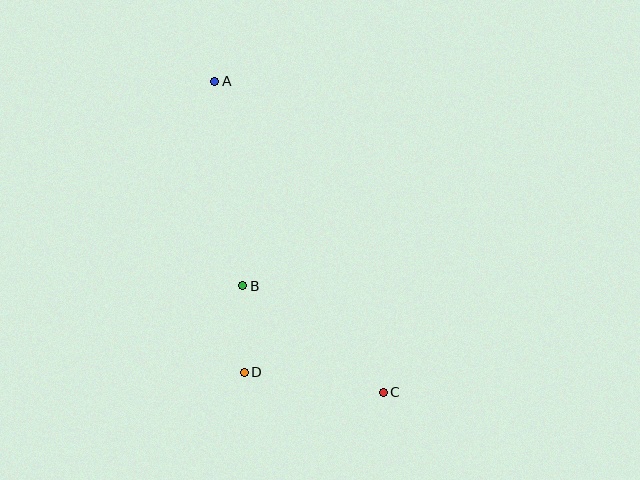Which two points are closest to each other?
Points B and D are closest to each other.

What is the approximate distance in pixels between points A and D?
The distance between A and D is approximately 293 pixels.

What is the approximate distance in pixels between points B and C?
The distance between B and C is approximately 176 pixels.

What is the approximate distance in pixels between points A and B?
The distance between A and B is approximately 207 pixels.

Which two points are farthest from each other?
Points A and C are farthest from each other.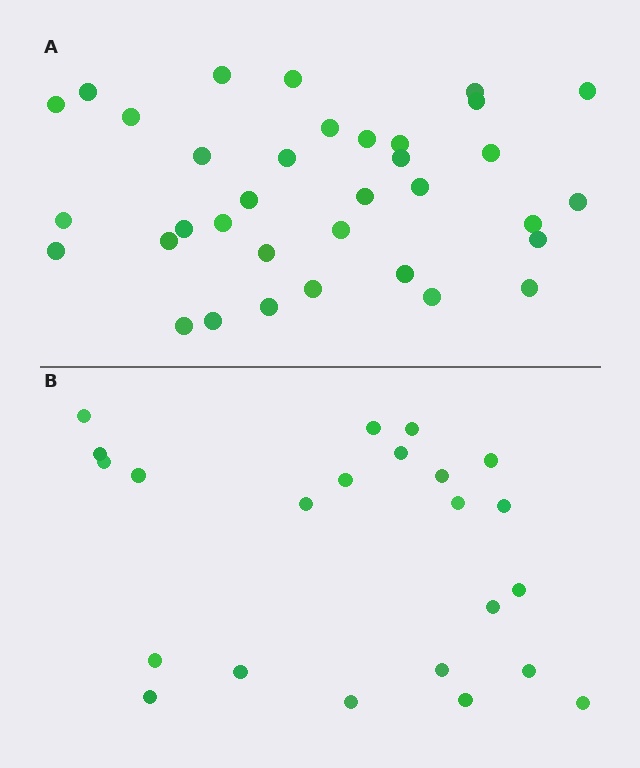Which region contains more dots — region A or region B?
Region A (the top region) has more dots.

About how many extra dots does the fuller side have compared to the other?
Region A has roughly 12 or so more dots than region B.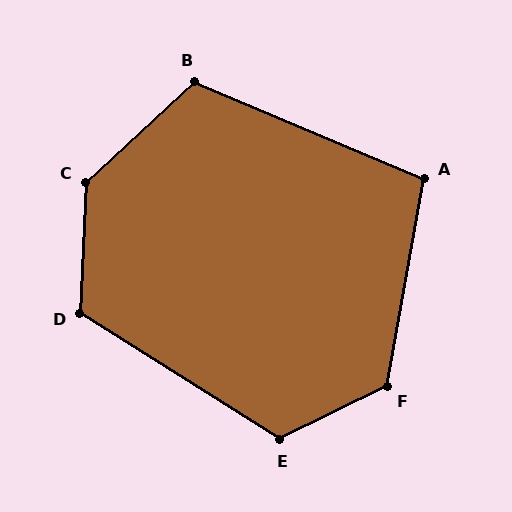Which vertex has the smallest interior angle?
A, at approximately 103 degrees.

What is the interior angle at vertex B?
Approximately 114 degrees (obtuse).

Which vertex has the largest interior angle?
C, at approximately 136 degrees.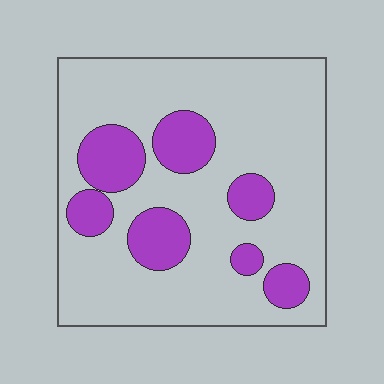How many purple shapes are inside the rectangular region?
7.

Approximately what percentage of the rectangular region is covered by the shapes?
Approximately 20%.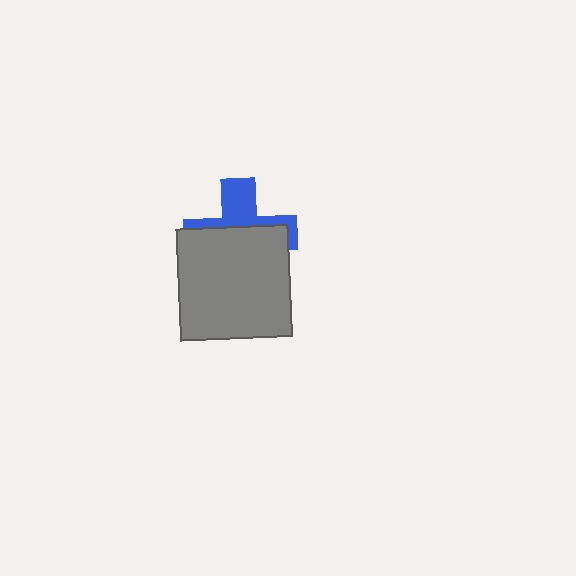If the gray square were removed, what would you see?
You would see the complete blue cross.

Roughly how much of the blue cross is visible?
A small part of it is visible (roughly 38%).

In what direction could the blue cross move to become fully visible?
The blue cross could move up. That would shift it out from behind the gray square entirely.